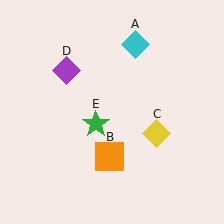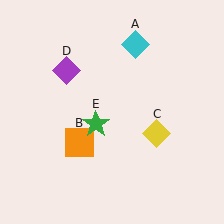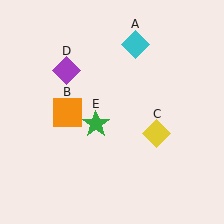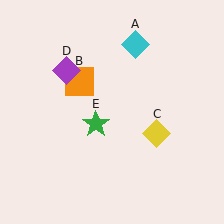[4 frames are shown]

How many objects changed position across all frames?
1 object changed position: orange square (object B).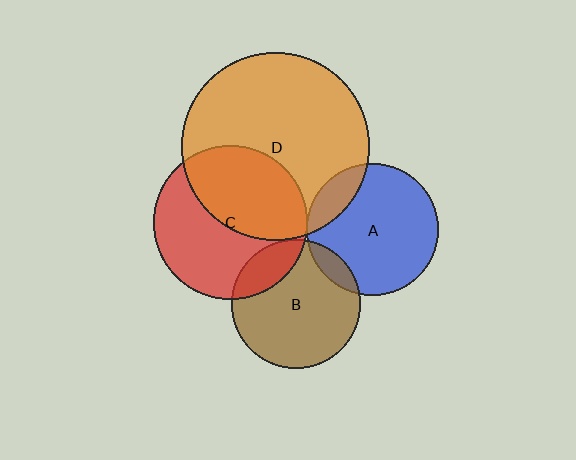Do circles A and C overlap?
Yes.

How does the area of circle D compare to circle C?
Approximately 1.5 times.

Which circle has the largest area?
Circle D (orange).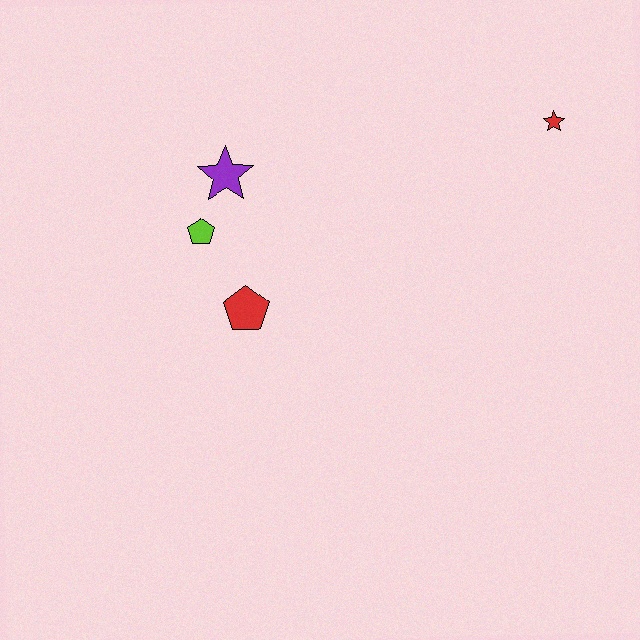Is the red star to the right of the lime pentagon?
Yes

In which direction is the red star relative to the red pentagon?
The red star is to the right of the red pentagon.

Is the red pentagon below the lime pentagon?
Yes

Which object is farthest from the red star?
The lime pentagon is farthest from the red star.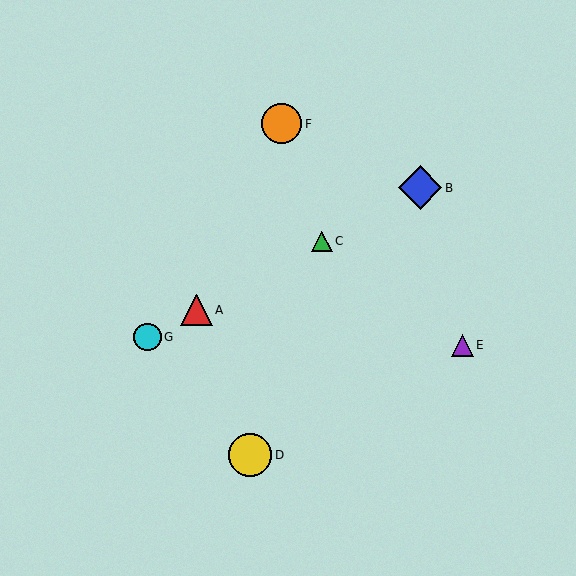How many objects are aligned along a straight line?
4 objects (A, B, C, G) are aligned along a straight line.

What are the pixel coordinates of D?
Object D is at (250, 455).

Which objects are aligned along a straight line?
Objects A, B, C, G are aligned along a straight line.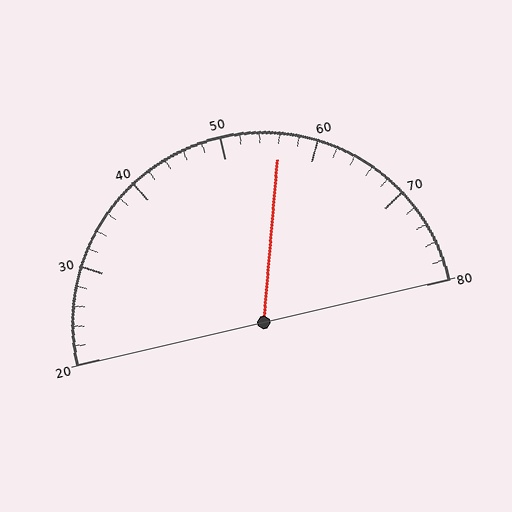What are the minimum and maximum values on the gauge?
The gauge ranges from 20 to 80.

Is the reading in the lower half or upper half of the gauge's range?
The reading is in the upper half of the range (20 to 80).